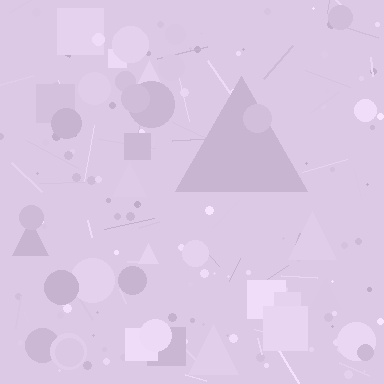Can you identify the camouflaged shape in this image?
The camouflaged shape is a triangle.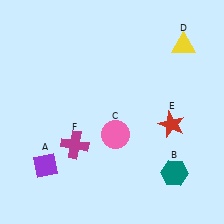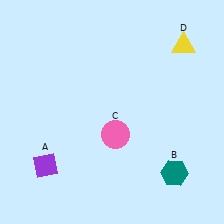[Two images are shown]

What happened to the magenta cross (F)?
The magenta cross (F) was removed in Image 2. It was in the bottom-left area of Image 1.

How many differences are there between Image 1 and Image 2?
There are 2 differences between the two images.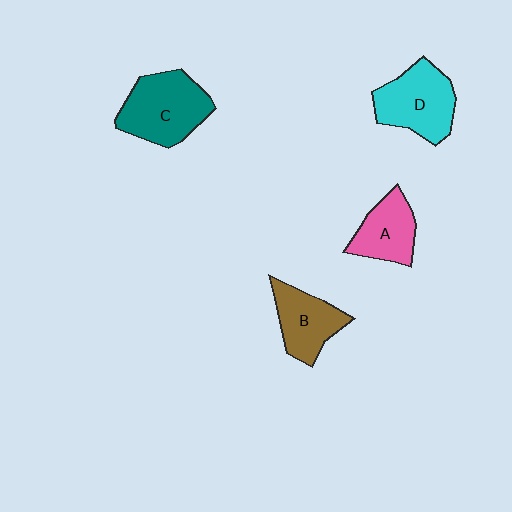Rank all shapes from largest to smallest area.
From largest to smallest: C (teal), D (cyan), B (brown), A (pink).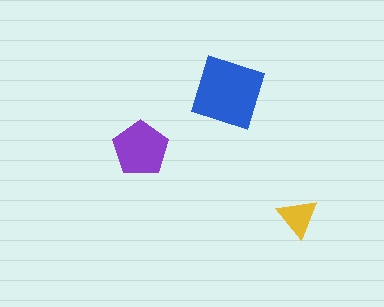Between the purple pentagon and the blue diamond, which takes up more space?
The blue diamond.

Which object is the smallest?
The yellow triangle.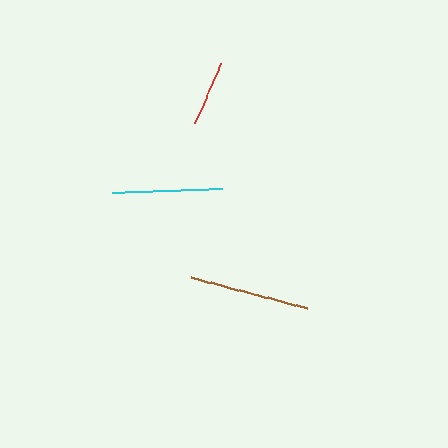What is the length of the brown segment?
The brown segment is approximately 120 pixels long.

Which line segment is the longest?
The brown line is the longest at approximately 120 pixels.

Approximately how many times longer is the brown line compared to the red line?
The brown line is approximately 1.8 times the length of the red line.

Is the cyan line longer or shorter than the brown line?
The brown line is longer than the cyan line.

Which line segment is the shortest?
The red line is the shortest at approximately 65 pixels.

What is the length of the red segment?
The red segment is approximately 65 pixels long.